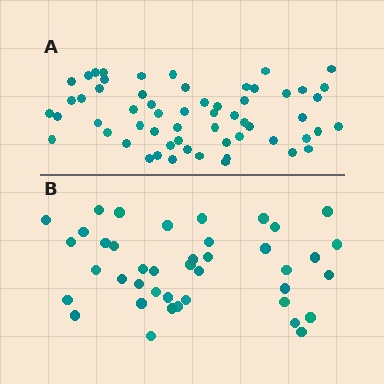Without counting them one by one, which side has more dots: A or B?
Region A (the top region) has more dots.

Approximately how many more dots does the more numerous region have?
Region A has approximately 20 more dots than region B.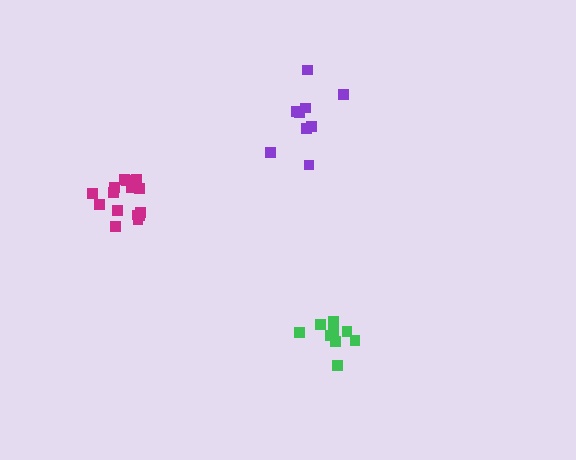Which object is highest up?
The purple cluster is topmost.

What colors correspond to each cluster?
The clusters are colored: green, purple, magenta.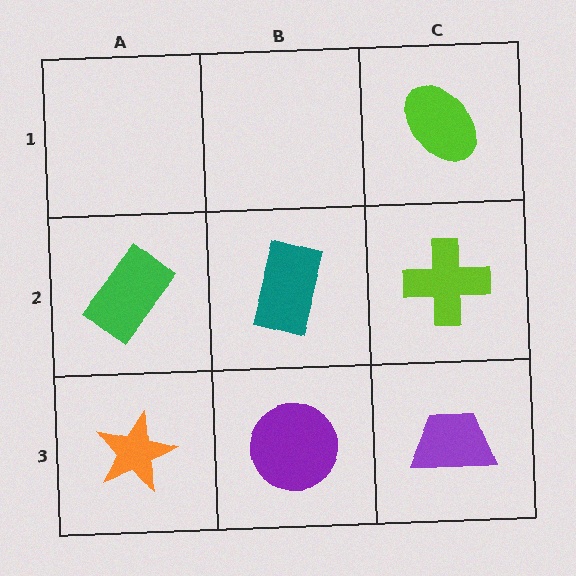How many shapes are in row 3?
3 shapes.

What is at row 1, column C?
A lime ellipse.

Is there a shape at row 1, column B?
No, that cell is empty.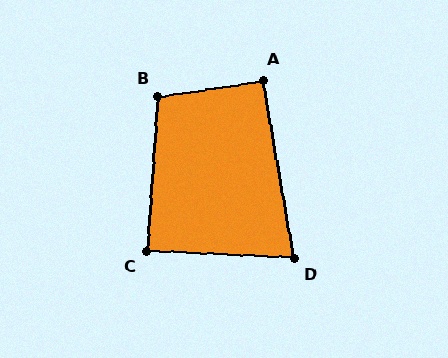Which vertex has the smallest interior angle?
D, at approximately 78 degrees.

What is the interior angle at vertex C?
Approximately 89 degrees (approximately right).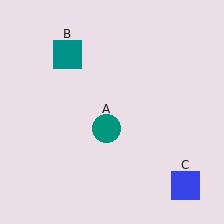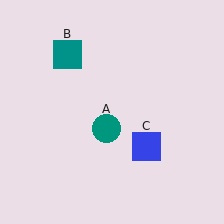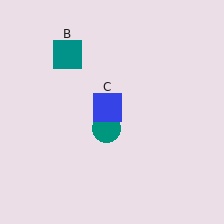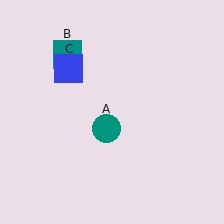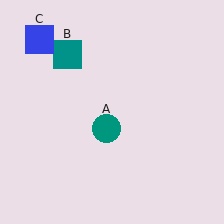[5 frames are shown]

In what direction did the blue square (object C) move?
The blue square (object C) moved up and to the left.